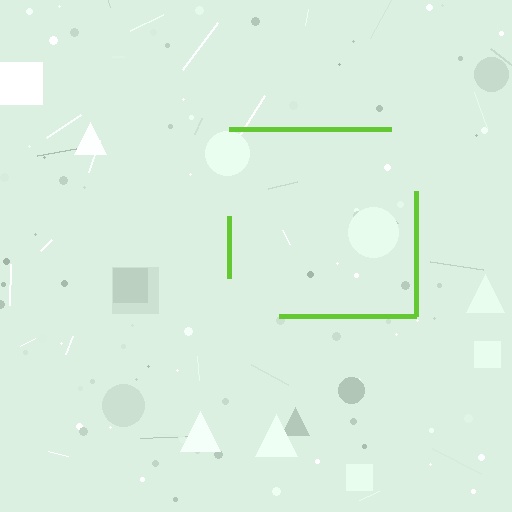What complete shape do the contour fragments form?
The contour fragments form a square.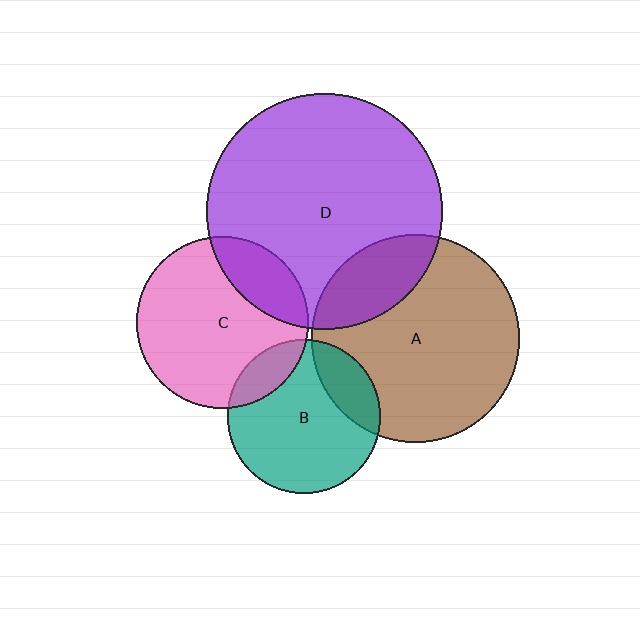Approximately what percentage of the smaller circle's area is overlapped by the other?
Approximately 15%.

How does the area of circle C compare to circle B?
Approximately 1.3 times.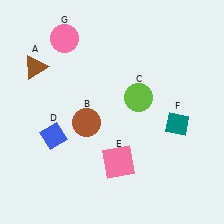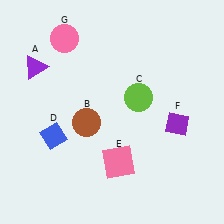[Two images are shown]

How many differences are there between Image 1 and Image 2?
There are 2 differences between the two images.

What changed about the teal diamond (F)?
In Image 1, F is teal. In Image 2, it changed to purple.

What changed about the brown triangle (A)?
In Image 1, A is brown. In Image 2, it changed to purple.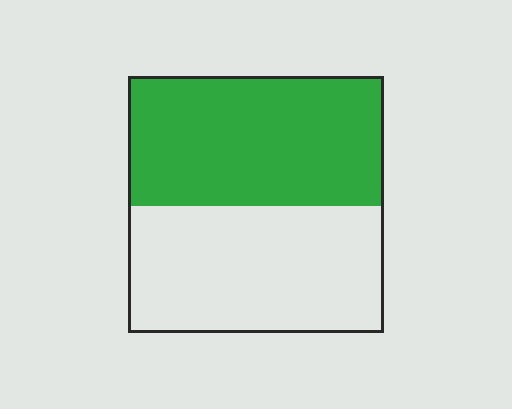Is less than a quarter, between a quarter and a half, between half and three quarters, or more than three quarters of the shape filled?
Between half and three quarters.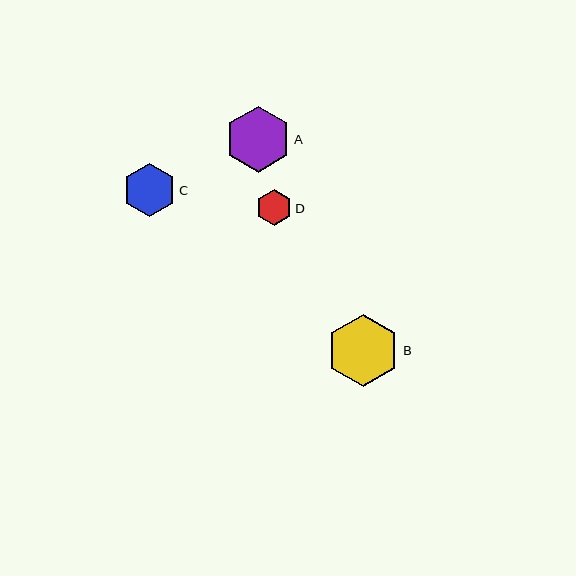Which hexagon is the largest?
Hexagon B is the largest with a size of approximately 73 pixels.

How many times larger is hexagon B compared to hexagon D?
Hexagon B is approximately 2.0 times the size of hexagon D.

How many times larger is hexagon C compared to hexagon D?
Hexagon C is approximately 1.5 times the size of hexagon D.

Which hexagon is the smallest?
Hexagon D is the smallest with a size of approximately 36 pixels.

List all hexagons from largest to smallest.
From largest to smallest: B, A, C, D.